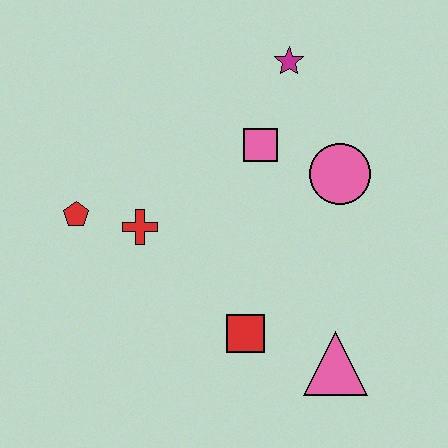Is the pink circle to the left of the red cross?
No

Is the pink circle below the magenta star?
Yes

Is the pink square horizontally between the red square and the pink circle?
Yes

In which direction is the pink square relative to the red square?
The pink square is above the red square.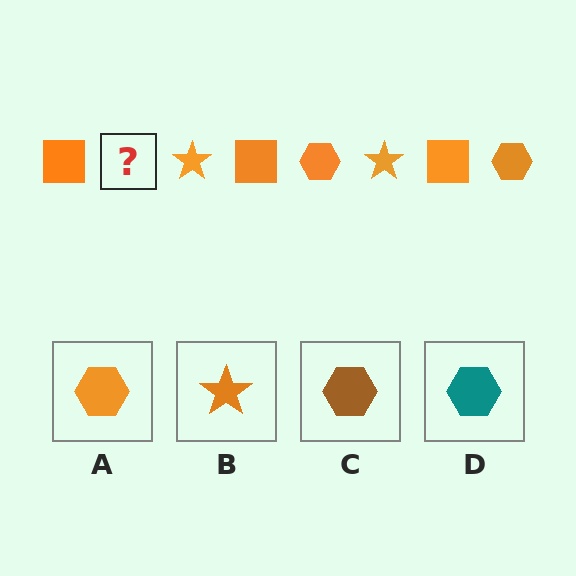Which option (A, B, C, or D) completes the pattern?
A.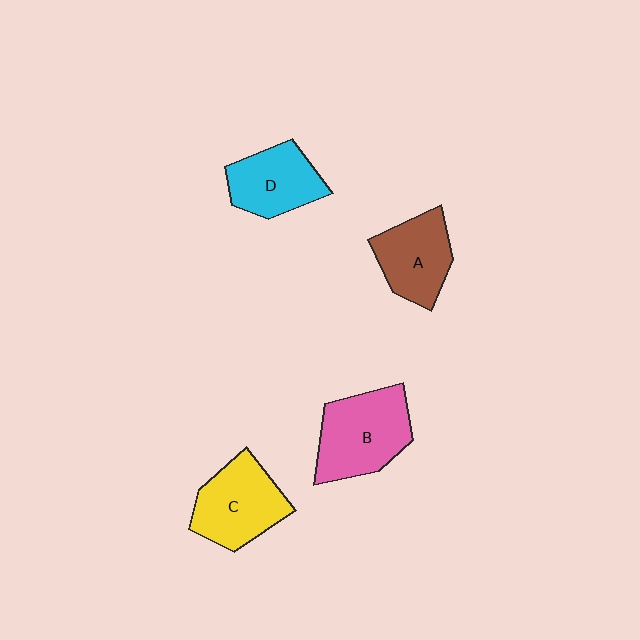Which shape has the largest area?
Shape B (pink).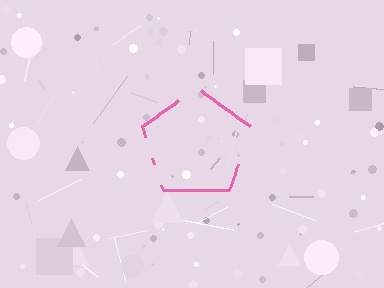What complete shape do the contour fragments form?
The contour fragments form a pentagon.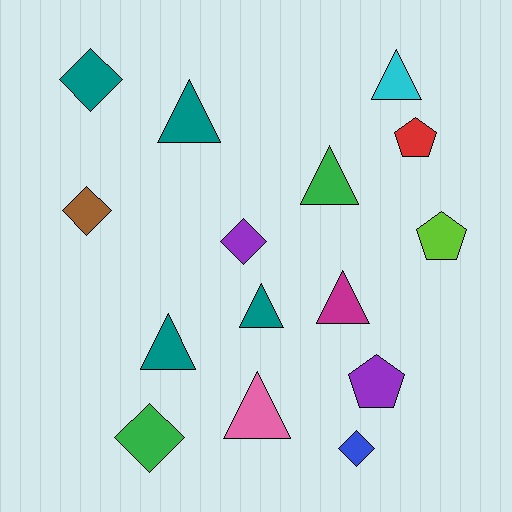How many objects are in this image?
There are 15 objects.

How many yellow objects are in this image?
There are no yellow objects.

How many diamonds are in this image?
There are 5 diamonds.